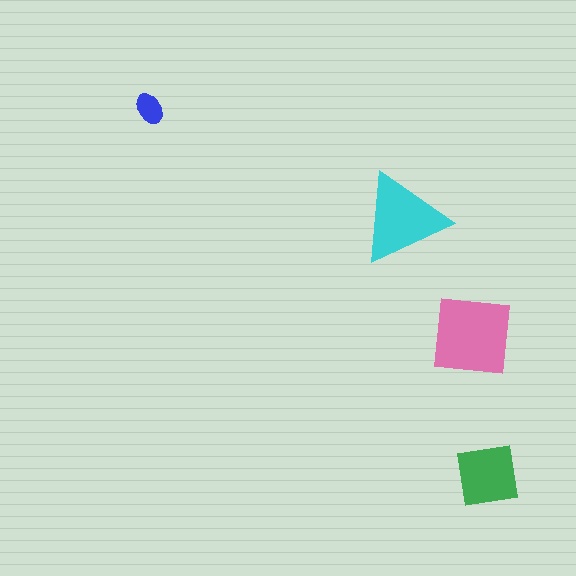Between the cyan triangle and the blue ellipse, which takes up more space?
The cyan triangle.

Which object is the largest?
The pink square.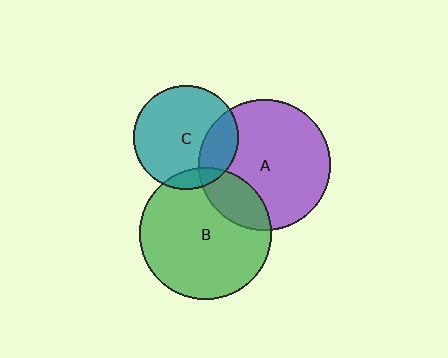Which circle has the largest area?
Circle B (green).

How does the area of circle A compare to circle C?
Approximately 1.6 times.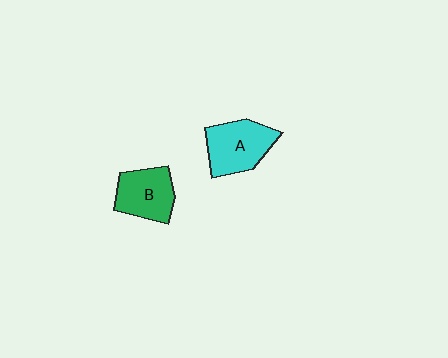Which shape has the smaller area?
Shape B (green).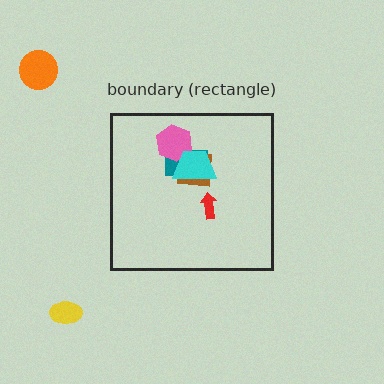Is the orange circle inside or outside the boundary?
Outside.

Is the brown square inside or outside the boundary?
Inside.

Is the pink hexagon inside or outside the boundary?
Inside.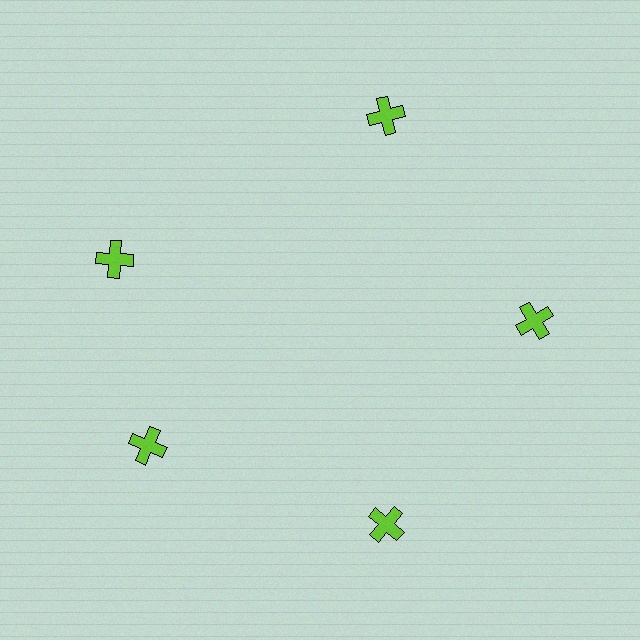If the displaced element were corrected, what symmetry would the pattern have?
It would have 5-fold rotational symmetry — the pattern would map onto itself every 72 degrees.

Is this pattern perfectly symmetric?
No. The 5 lime crosses are arranged in a ring, but one element near the 10 o'clock position is rotated out of alignment along the ring, breaking the 5-fold rotational symmetry.